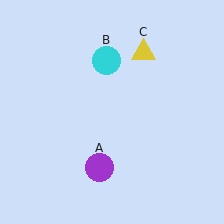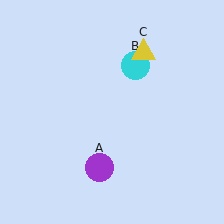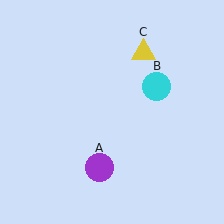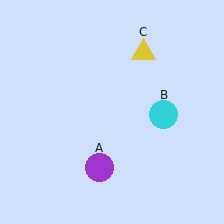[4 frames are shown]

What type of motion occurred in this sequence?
The cyan circle (object B) rotated clockwise around the center of the scene.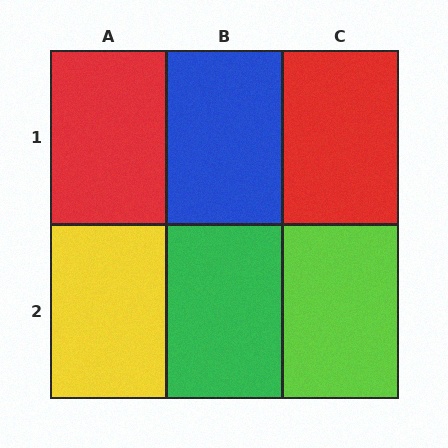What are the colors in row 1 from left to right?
Red, blue, red.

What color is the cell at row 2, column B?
Green.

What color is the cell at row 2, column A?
Yellow.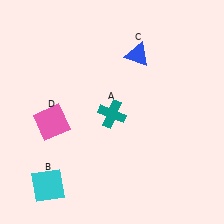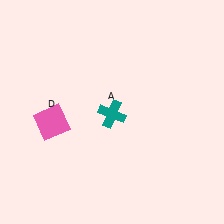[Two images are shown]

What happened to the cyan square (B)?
The cyan square (B) was removed in Image 2. It was in the bottom-left area of Image 1.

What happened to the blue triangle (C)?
The blue triangle (C) was removed in Image 2. It was in the top-right area of Image 1.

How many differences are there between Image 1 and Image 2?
There are 2 differences between the two images.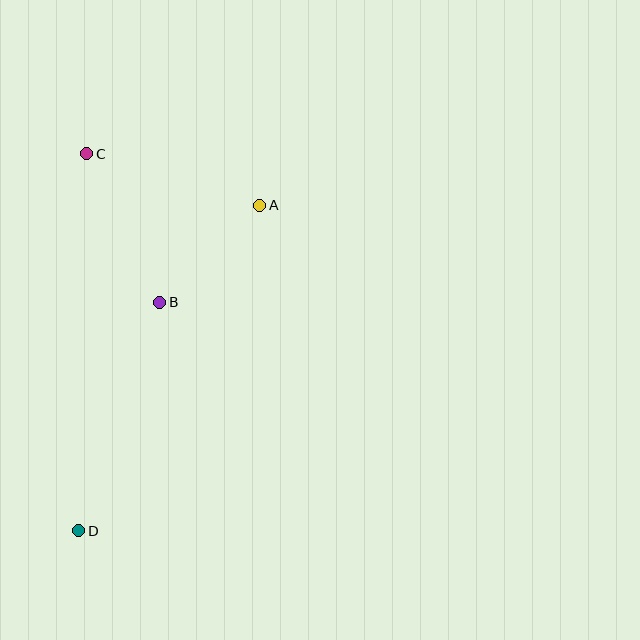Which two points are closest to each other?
Points A and B are closest to each other.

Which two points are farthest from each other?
Points C and D are farthest from each other.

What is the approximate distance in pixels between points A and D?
The distance between A and D is approximately 373 pixels.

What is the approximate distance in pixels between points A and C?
The distance between A and C is approximately 181 pixels.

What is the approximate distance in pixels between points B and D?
The distance between B and D is approximately 242 pixels.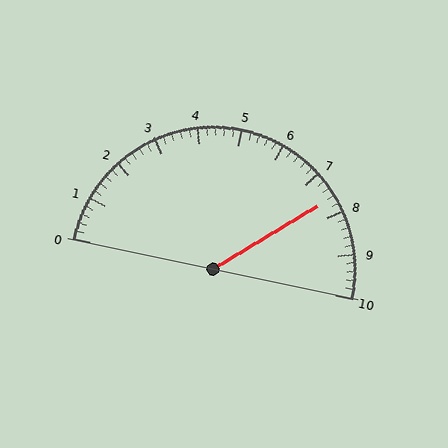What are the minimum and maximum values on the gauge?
The gauge ranges from 0 to 10.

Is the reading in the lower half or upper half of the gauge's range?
The reading is in the upper half of the range (0 to 10).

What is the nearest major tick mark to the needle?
The nearest major tick mark is 8.